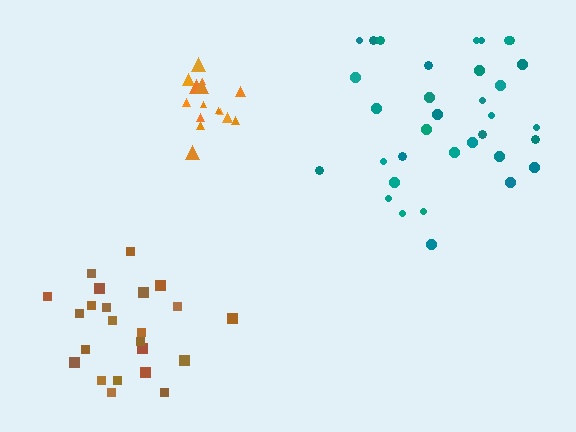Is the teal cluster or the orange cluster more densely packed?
Orange.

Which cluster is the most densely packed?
Orange.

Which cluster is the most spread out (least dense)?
Teal.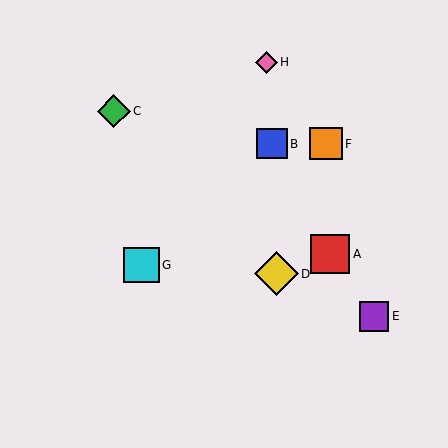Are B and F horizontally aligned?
Yes, both are at y≈144.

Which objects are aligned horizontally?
Objects B, F are aligned horizontally.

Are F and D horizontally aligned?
No, F is at y≈144 and D is at y≈274.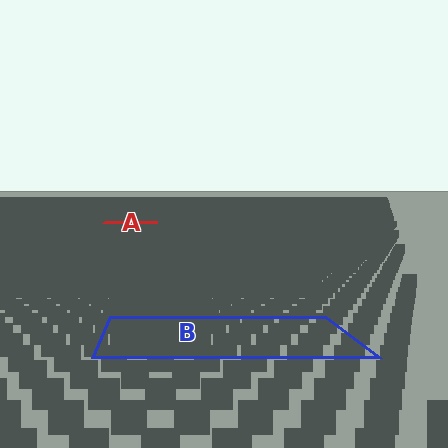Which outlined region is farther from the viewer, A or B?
Region A is farther from the viewer — the texture elements inside it appear smaller and more densely packed.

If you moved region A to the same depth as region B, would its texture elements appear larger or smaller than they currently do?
They would appear larger. At a closer depth, the same texture elements are projected at a bigger on-screen size.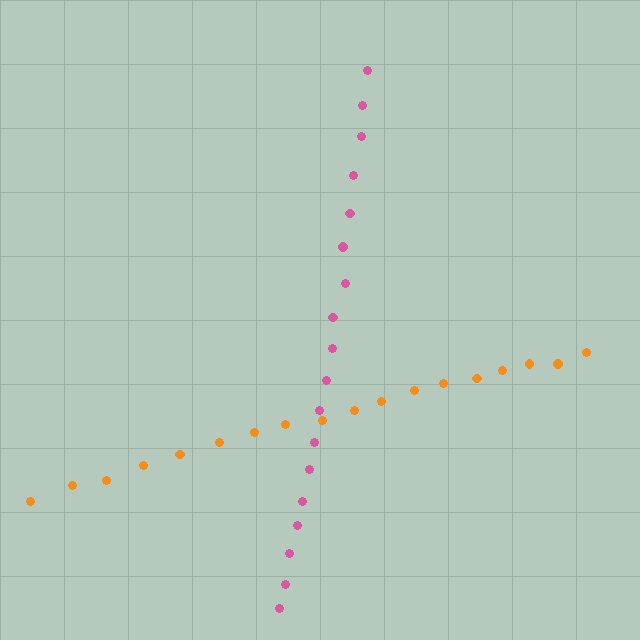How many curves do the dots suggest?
There are 2 distinct paths.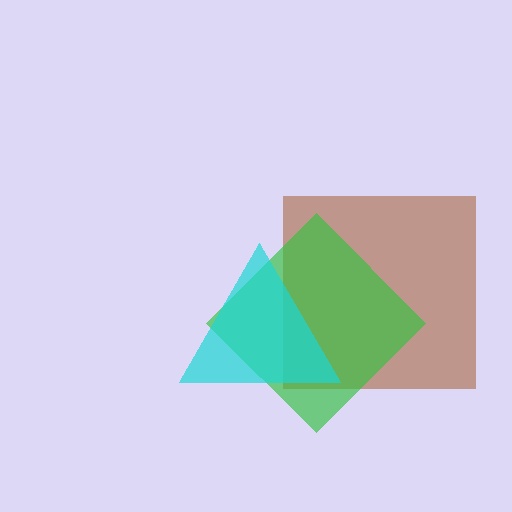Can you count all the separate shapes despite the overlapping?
Yes, there are 3 separate shapes.